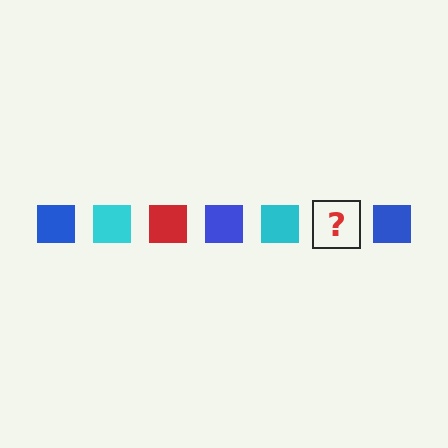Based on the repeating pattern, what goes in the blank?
The blank should be a red square.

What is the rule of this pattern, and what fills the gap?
The rule is that the pattern cycles through blue, cyan, red squares. The gap should be filled with a red square.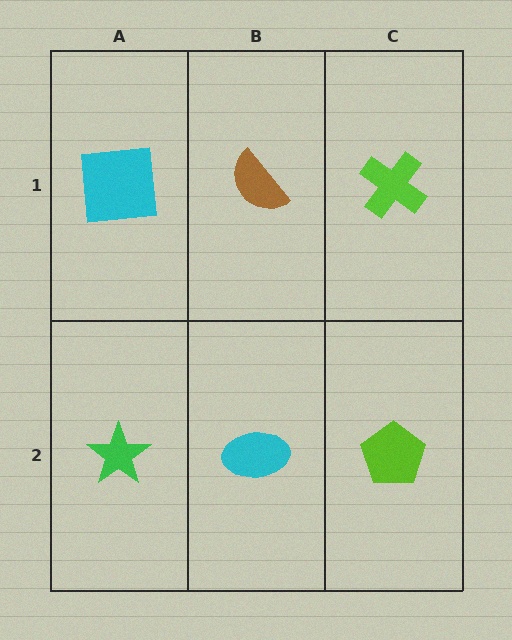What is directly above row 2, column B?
A brown semicircle.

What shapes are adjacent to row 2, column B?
A brown semicircle (row 1, column B), a green star (row 2, column A), a lime pentagon (row 2, column C).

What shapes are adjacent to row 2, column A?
A cyan square (row 1, column A), a cyan ellipse (row 2, column B).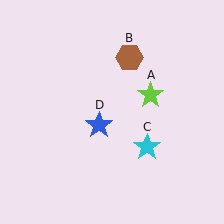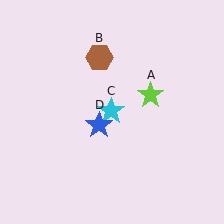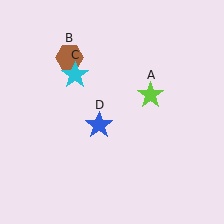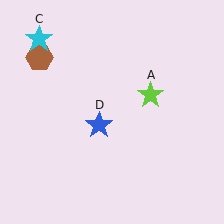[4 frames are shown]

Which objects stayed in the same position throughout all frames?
Lime star (object A) and blue star (object D) remained stationary.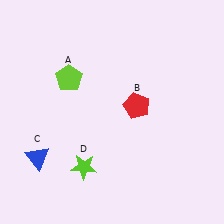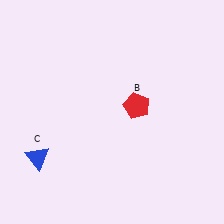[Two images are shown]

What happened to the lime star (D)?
The lime star (D) was removed in Image 2. It was in the bottom-left area of Image 1.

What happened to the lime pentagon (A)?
The lime pentagon (A) was removed in Image 2. It was in the top-left area of Image 1.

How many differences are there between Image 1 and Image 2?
There are 2 differences between the two images.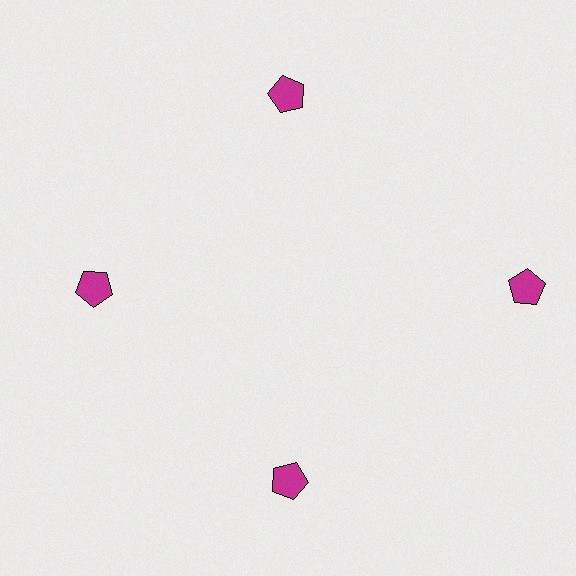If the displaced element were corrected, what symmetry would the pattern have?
It would have 4-fold rotational symmetry — the pattern would map onto itself every 90 degrees.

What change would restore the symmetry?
The symmetry would be restored by moving it inward, back onto the ring so that all 4 pentagons sit at equal angles and equal distance from the center.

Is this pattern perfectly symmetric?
No. The 4 magenta pentagons are arranged in a ring, but one element near the 3 o'clock position is pushed outward from the center, breaking the 4-fold rotational symmetry.